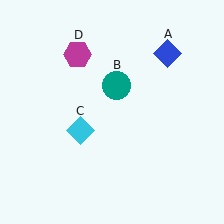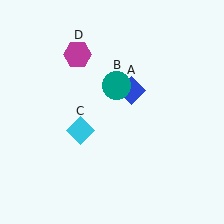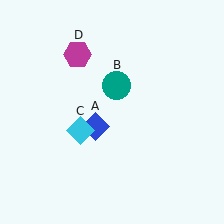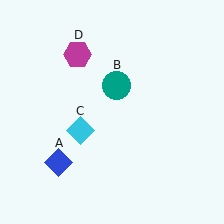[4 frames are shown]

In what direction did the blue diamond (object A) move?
The blue diamond (object A) moved down and to the left.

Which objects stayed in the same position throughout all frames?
Teal circle (object B) and cyan diamond (object C) and magenta hexagon (object D) remained stationary.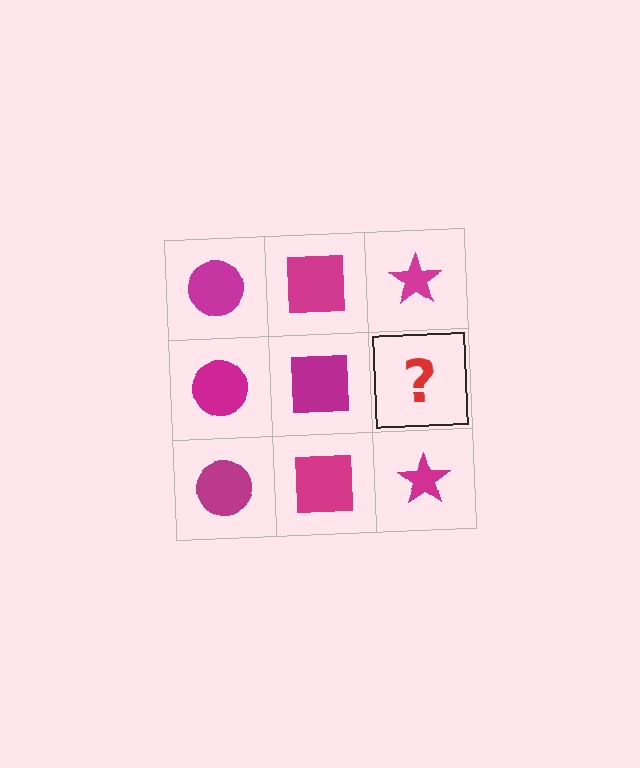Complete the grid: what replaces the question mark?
The question mark should be replaced with a magenta star.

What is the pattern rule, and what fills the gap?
The rule is that each column has a consistent shape. The gap should be filled with a magenta star.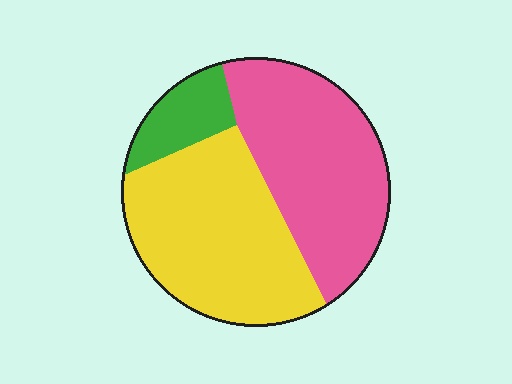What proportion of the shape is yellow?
Yellow takes up between a quarter and a half of the shape.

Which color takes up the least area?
Green, at roughly 10%.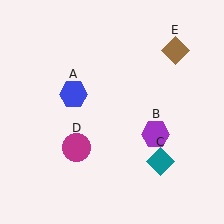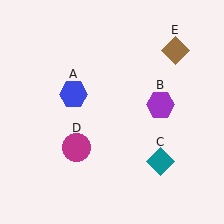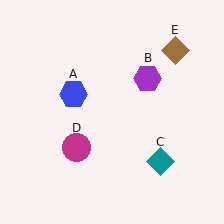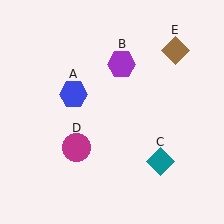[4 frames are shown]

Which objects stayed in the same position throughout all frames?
Blue hexagon (object A) and teal diamond (object C) and magenta circle (object D) and brown diamond (object E) remained stationary.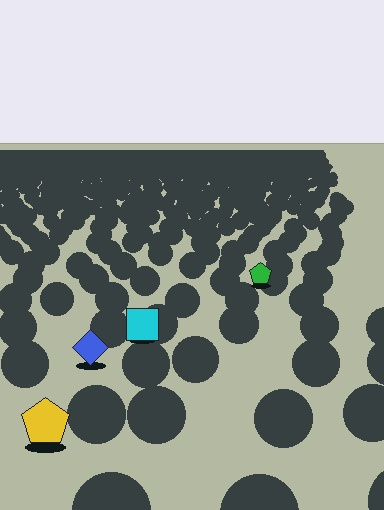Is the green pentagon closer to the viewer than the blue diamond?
No. The blue diamond is closer — you can tell from the texture gradient: the ground texture is coarser near it.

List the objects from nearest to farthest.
From nearest to farthest: the yellow pentagon, the blue diamond, the cyan square, the green pentagon.